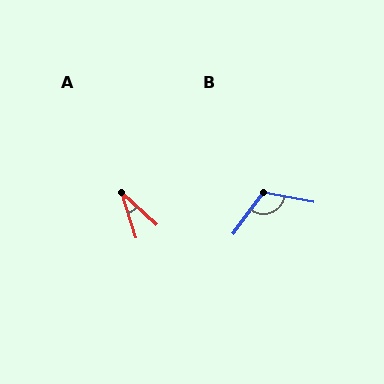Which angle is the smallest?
A, at approximately 31 degrees.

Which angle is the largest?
B, at approximately 115 degrees.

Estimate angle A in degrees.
Approximately 31 degrees.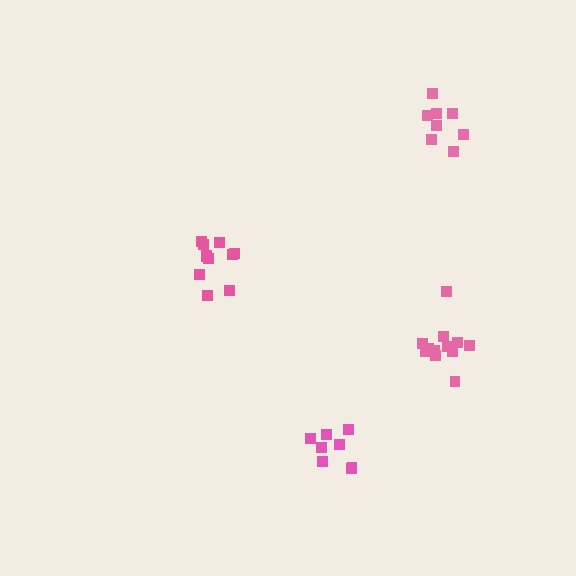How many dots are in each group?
Group 1: 12 dots, Group 2: 8 dots, Group 3: 8 dots, Group 4: 11 dots (39 total).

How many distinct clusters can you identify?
There are 4 distinct clusters.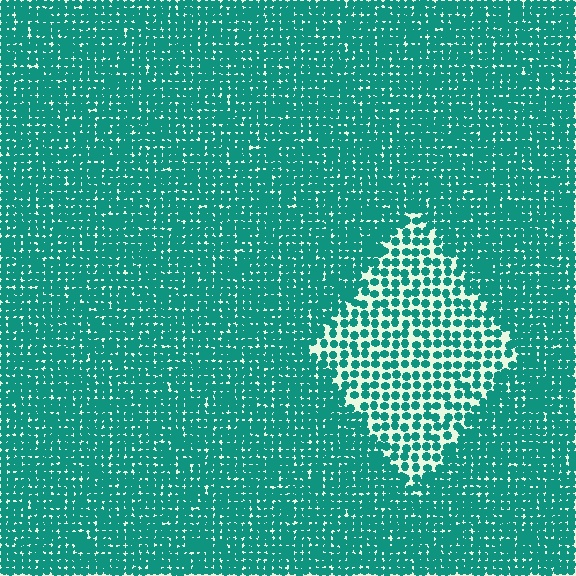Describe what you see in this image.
The image contains small teal elements arranged at two different densities. A diamond-shaped region is visible where the elements are less densely packed than the surrounding area.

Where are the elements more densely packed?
The elements are more densely packed outside the diamond boundary.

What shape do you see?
I see a diamond.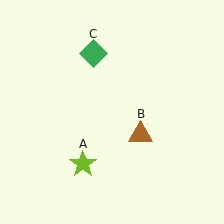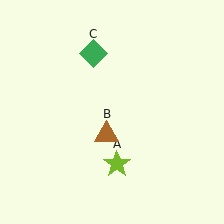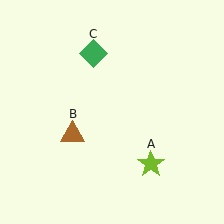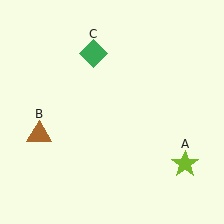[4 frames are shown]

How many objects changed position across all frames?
2 objects changed position: lime star (object A), brown triangle (object B).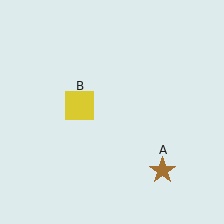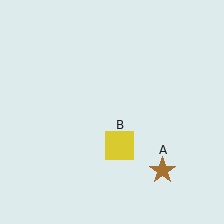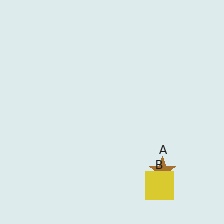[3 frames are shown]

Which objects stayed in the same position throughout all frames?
Brown star (object A) remained stationary.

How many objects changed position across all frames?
1 object changed position: yellow square (object B).